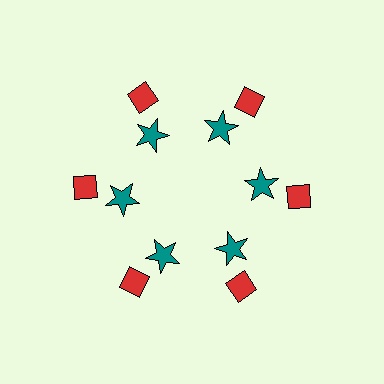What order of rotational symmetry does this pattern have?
This pattern has 6-fold rotational symmetry.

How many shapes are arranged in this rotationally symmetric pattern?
There are 12 shapes, arranged in 6 groups of 2.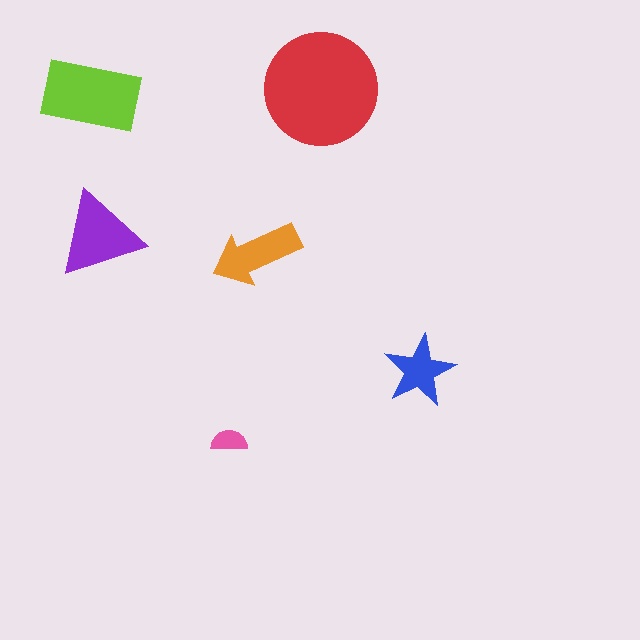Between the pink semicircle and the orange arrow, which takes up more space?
The orange arrow.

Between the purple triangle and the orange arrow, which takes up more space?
The purple triangle.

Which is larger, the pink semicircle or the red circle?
The red circle.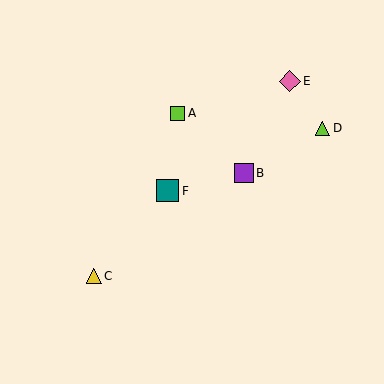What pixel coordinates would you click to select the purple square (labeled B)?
Click at (244, 173) to select the purple square B.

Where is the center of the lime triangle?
The center of the lime triangle is at (322, 128).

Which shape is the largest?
The teal square (labeled F) is the largest.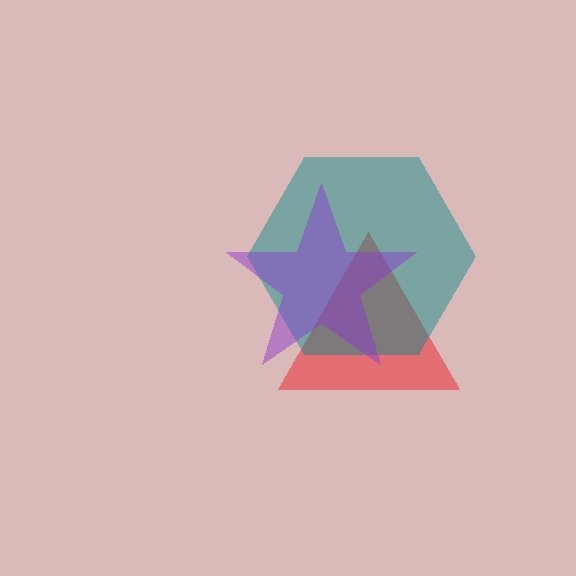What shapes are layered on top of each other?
The layered shapes are: a red triangle, a teal hexagon, a purple star.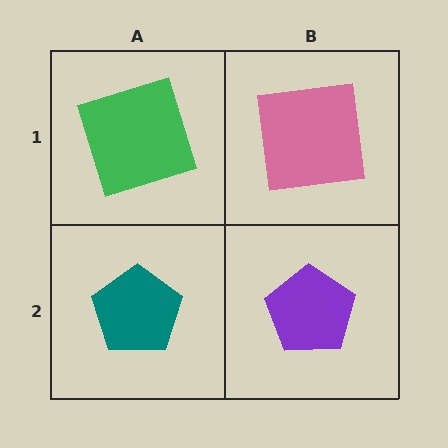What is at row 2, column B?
A purple pentagon.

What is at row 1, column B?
A pink square.